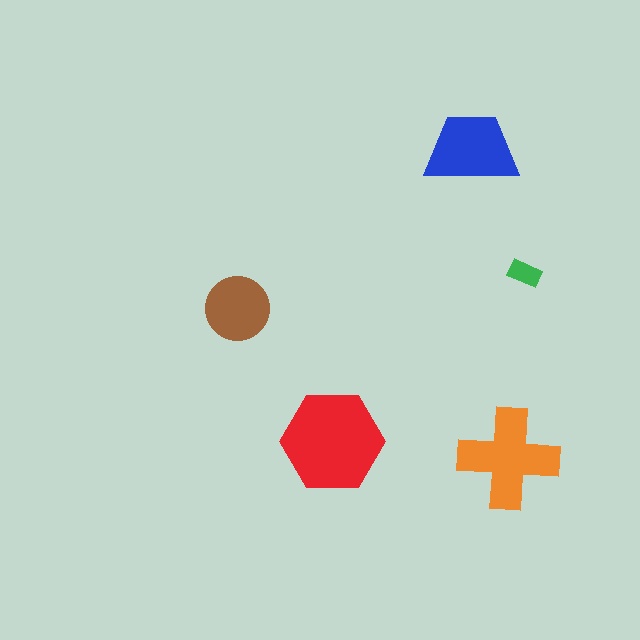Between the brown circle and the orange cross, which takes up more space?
The orange cross.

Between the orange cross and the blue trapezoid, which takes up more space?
The orange cross.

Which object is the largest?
The red hexagon.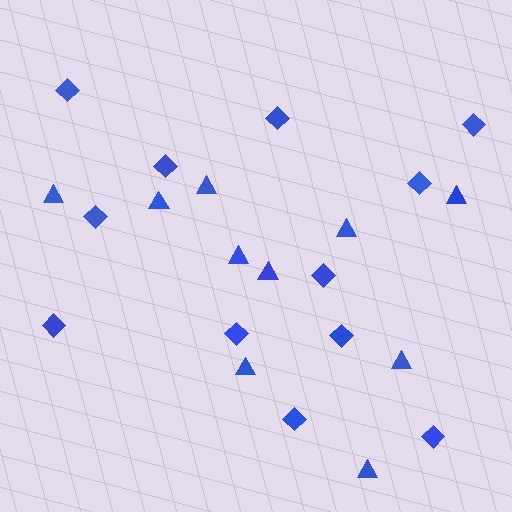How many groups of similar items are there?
There are 2 groups: one group of diamonds (12) and one group of triangles (10).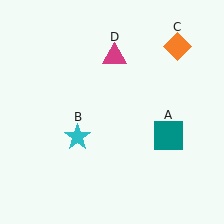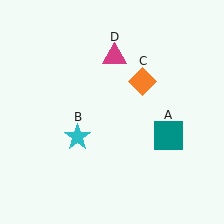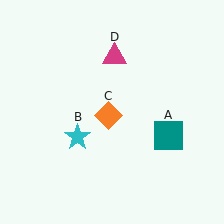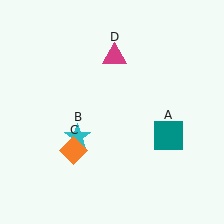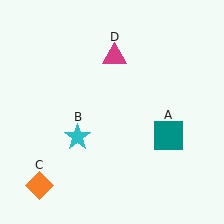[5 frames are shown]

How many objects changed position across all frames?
1 object changed position: orange diamond (object C).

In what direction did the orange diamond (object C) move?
The orange diamond (object C) moved down and to the left.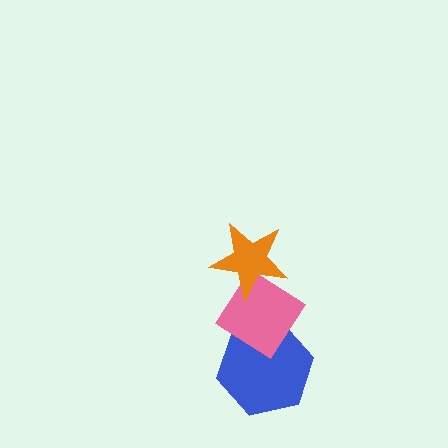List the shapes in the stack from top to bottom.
From top to bottom: the orange star, the pink diamond, the blue hexagon.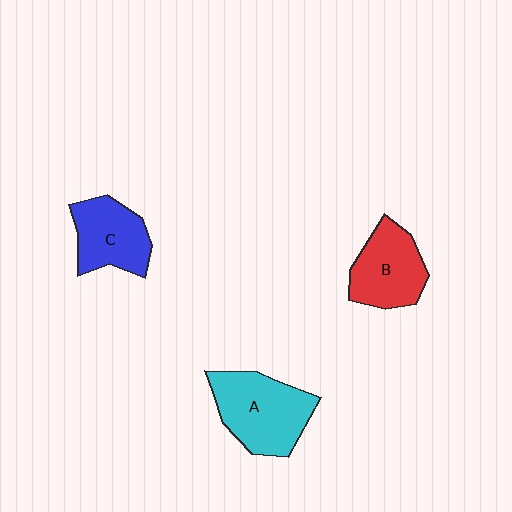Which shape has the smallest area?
Shape C (blue).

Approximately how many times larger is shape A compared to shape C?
Approximately 1.3 times.